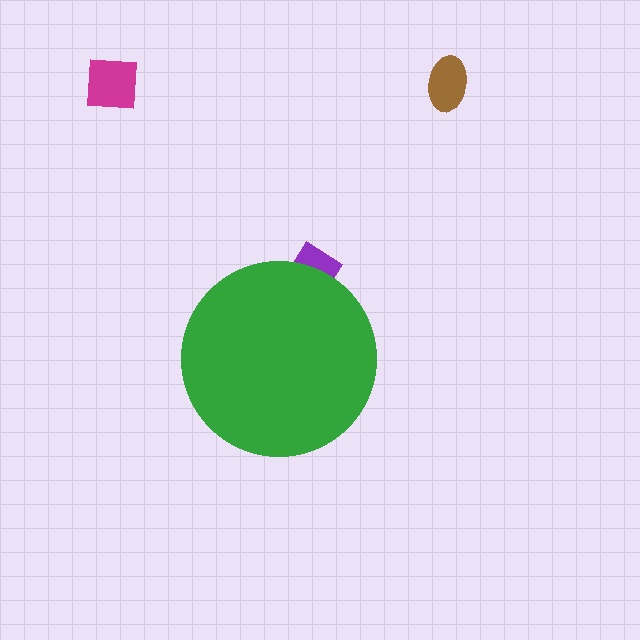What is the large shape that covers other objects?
A green circle.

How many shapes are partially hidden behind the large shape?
1 shape is partially hidden.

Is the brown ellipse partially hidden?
No, the brown ellipse is fully visible.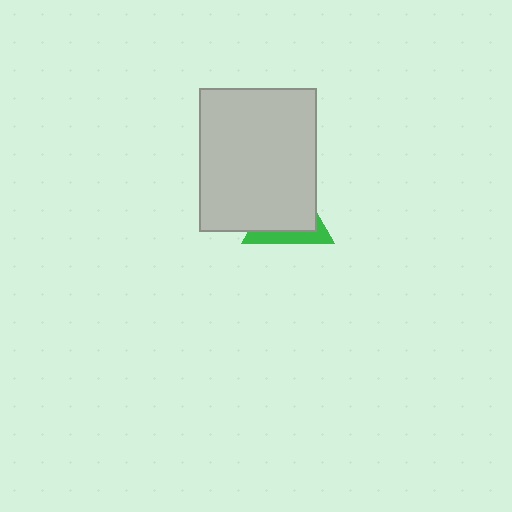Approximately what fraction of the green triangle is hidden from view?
Roughly 70% of the green triangle is hidden behind the light gray rectangle.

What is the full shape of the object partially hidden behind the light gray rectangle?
The partially hidden object is a green triangle.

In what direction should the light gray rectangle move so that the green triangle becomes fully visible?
The light gray rectangle should move toward the upper-left. That is the shortest direction to clear the overlap and leave the green triangle fully visible.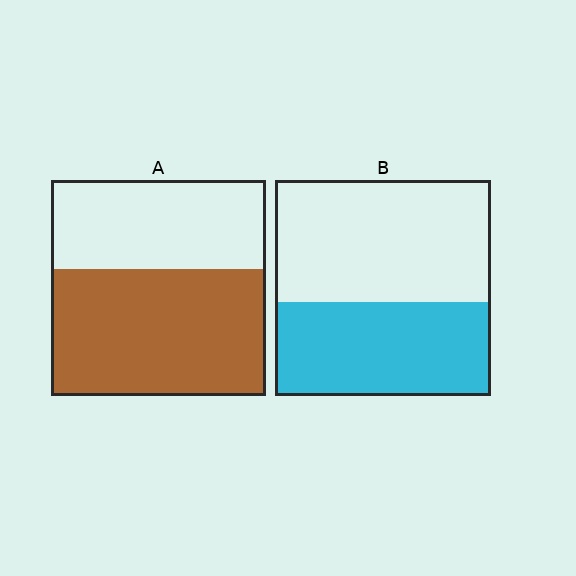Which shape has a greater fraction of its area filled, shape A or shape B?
Shape A.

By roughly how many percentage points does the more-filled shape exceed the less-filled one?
By roughly 15 percentage points (A over B).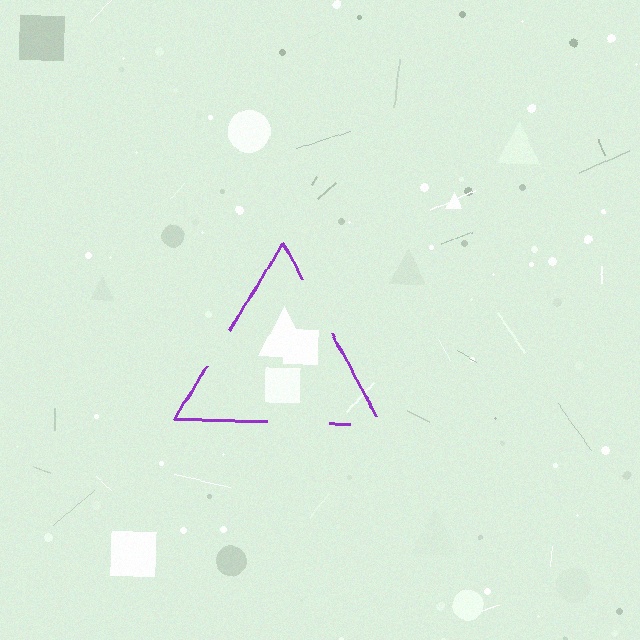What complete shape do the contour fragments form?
The contour fragments form a triangle.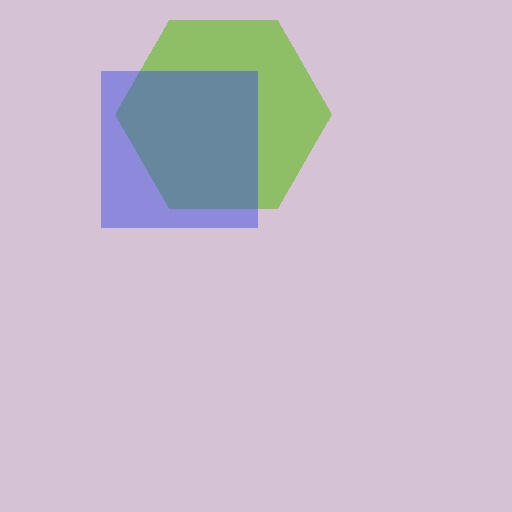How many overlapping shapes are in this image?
There are 2 overlapping shapes in the image.